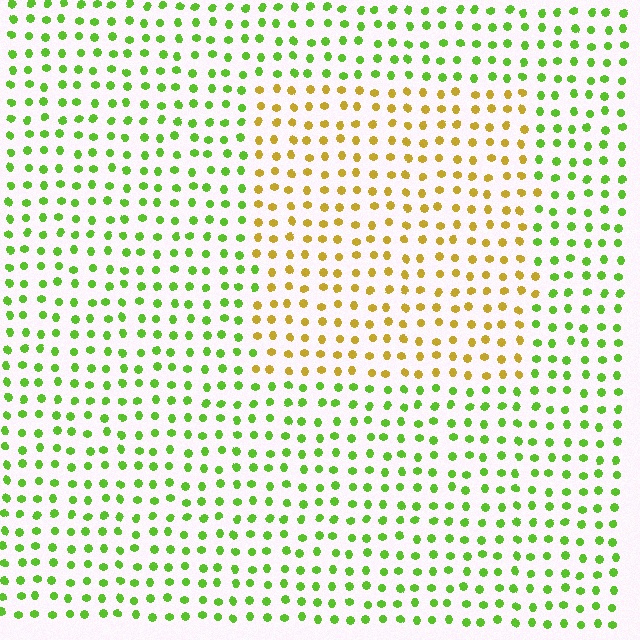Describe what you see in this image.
The image is filled with small lime elements in a uniform arrangement. A rectangle-shaped region is visible where the elements are tinted to a slightly different hue, forming a subtle color boundary.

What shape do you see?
I see a rectangle.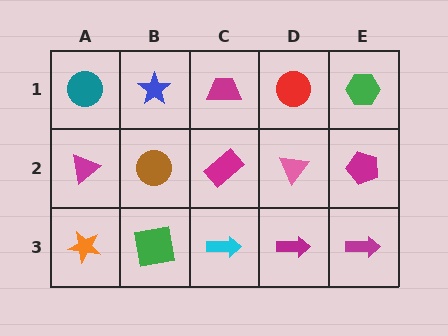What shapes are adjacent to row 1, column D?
A pink triangle (row 2, column D), a magenta trapezoid (row 1, column C), a green hexagon (row 1, column E).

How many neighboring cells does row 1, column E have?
2.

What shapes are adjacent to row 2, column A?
A teal circle (row 1, column A), an orange star (row 3, column A), a brown circle (row 2, column B).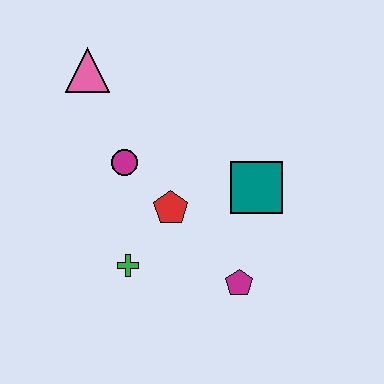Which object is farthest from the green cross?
The pink triangle is farthest from the green cross.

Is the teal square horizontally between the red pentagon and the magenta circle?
No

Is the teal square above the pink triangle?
No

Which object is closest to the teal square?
The red pentagon is closest to the teal square.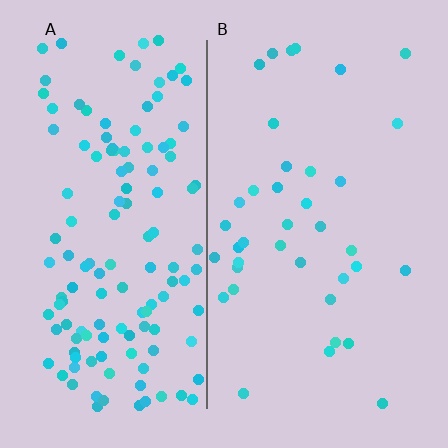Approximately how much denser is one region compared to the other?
Approximately 3.4× — region A over region B.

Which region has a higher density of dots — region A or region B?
A (the left).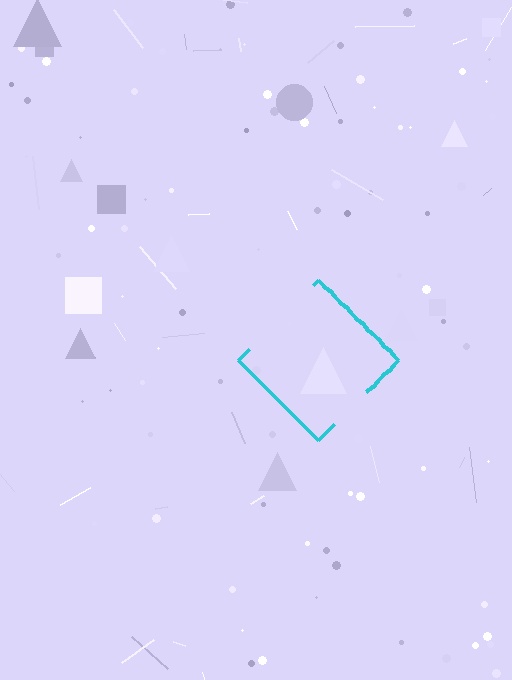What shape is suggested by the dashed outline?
The dashed outline suggests a diamond.